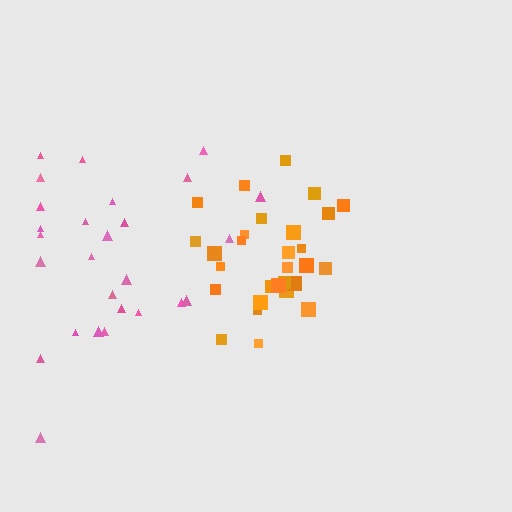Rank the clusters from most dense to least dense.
orange, pink.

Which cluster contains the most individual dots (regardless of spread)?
Orange (29).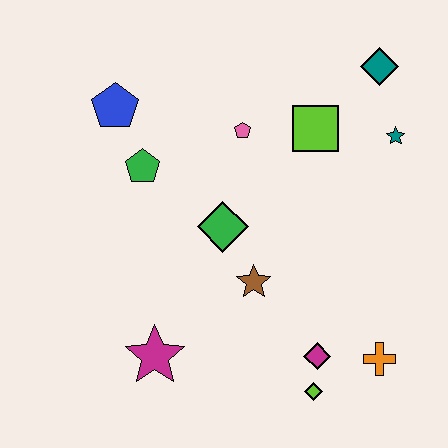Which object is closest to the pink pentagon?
The lime square is closest to the pink pentagon.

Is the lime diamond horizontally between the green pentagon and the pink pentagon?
No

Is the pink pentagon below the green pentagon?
No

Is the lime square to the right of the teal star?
No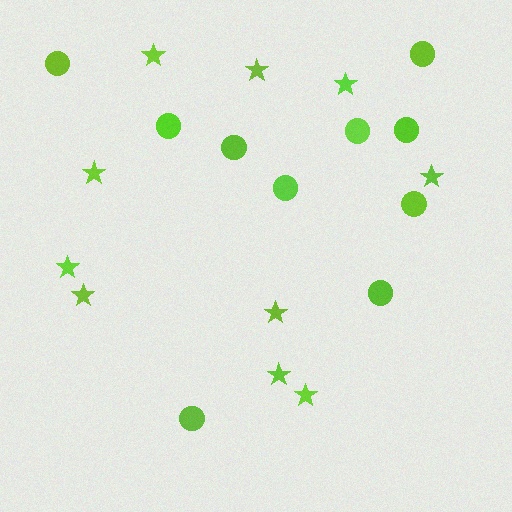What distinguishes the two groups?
There are 2 groups: one group of circles (10) and one group of stars (10).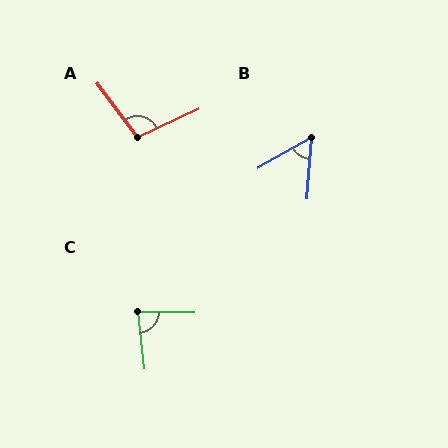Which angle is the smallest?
B, at approximately 56 degrees.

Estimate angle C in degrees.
Approximately 83 degrees.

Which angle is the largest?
A, at approximately 102 degrees.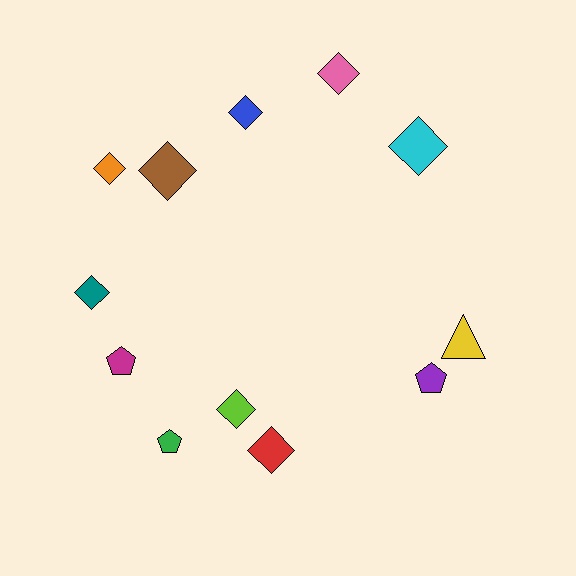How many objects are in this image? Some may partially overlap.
There are 12 objects.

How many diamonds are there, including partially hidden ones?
There are 8 diamonds.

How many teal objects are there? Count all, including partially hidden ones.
There is 1 teal object.